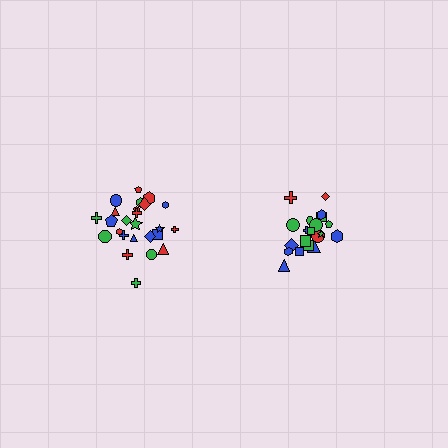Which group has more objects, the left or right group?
The left group.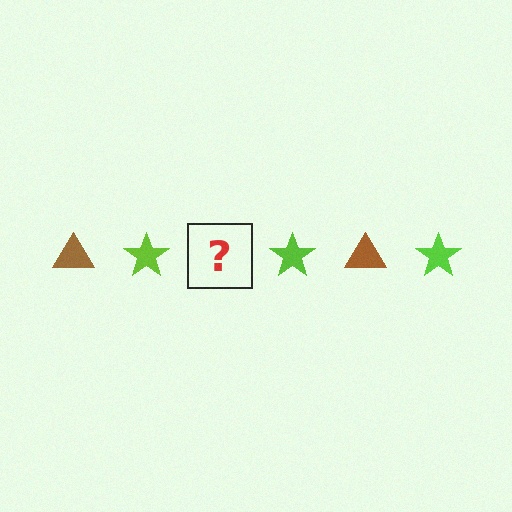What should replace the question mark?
The question mark should be replaced with a brown triangle.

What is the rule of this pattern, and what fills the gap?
The rule is that the pattern alternates between brown triangle and lime star. The gap should be filled with a brown triangle.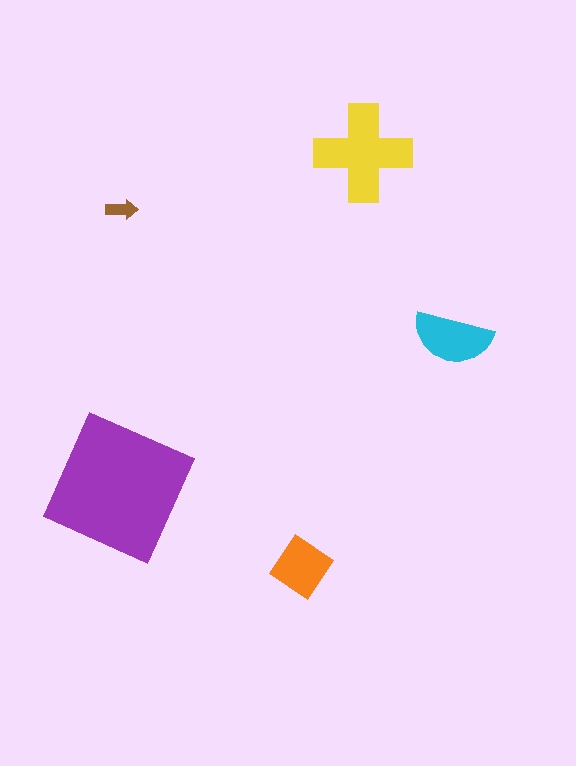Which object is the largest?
The purple square.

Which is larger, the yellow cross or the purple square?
The purple square.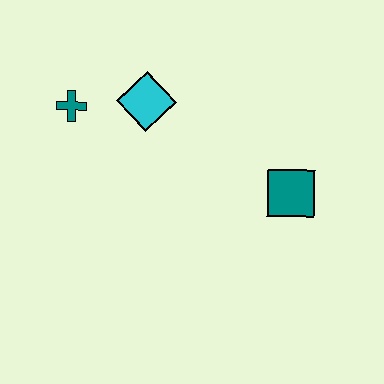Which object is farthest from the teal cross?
The teal square is farthest from the teal cross.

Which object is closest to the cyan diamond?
The teal cross is closest to the cyan diamond.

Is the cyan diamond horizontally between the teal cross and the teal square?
Yes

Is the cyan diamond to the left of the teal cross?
No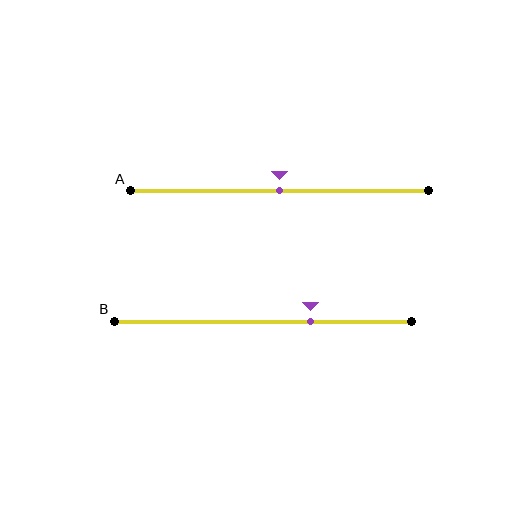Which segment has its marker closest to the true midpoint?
Segment A has its marker closest to the true midpoint.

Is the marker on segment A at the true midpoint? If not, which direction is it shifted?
Yes, the marker on segment A is at the true midpoint.